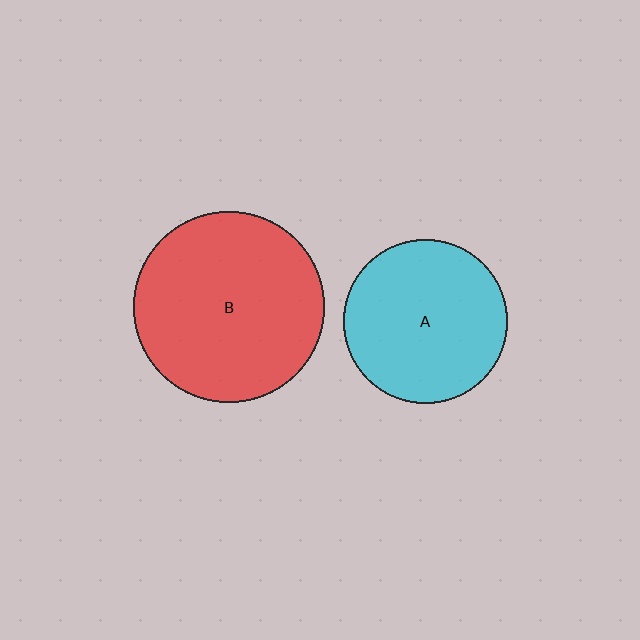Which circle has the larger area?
Circle B (red).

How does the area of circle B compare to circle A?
Approximately 1.4 times.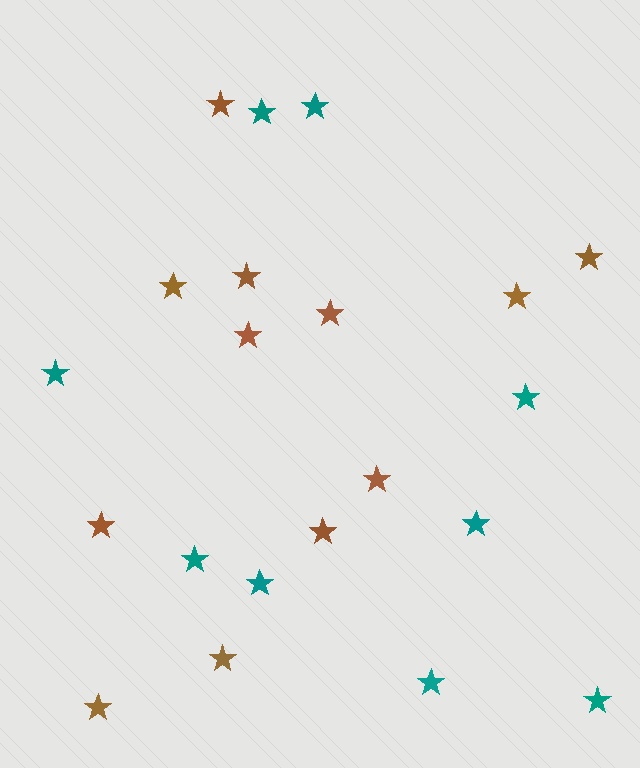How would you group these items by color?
There are 2 groups: one group of teal stars (9) and one group of brown stars (12).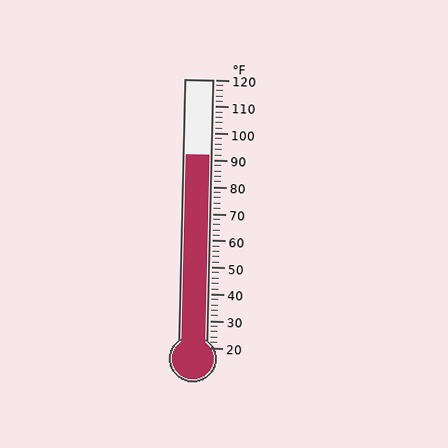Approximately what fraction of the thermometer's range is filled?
The thermometer is filled to approximately 70% of its range.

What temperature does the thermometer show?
The thermometer shows approximately 92°F.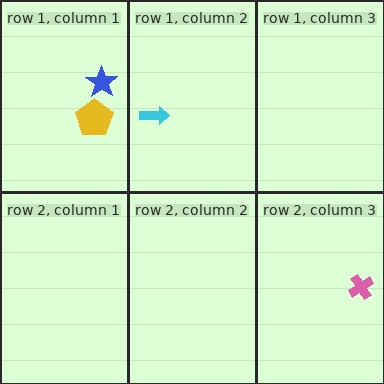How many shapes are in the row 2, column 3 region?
1.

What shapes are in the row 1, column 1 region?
The blue star, the yellow pentagon.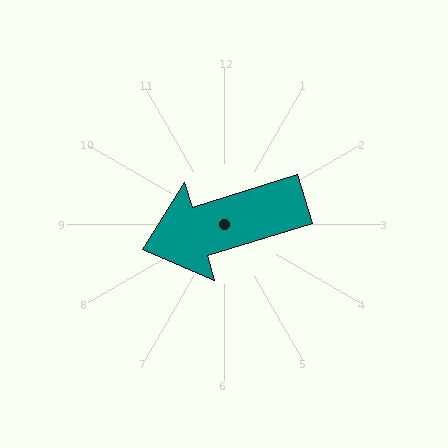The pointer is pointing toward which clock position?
Roughly 8 o'clock.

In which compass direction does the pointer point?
West.